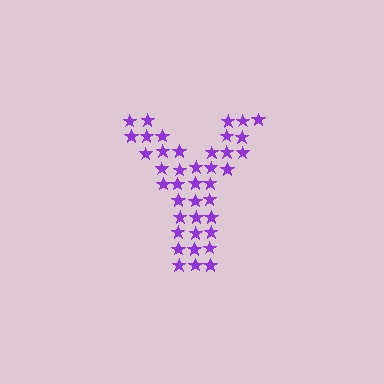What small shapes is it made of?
It is made of small stars.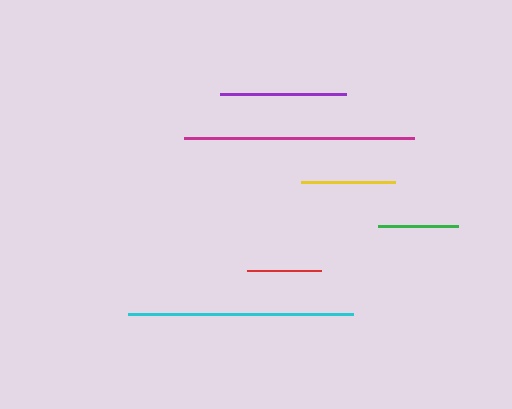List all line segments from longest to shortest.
From longest to shortest: magenta, cyan, purple, yellow, green, red.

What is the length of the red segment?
The red segment is approximately 75 pixels long.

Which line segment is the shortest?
The red line is the shortest at approximately 75 pixels.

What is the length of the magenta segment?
The magenta segment is approximately 230 pixels long.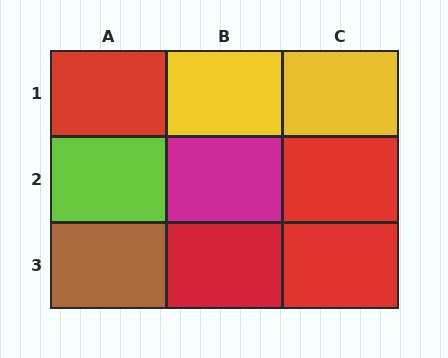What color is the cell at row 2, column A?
Lime.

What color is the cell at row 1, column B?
Yellow.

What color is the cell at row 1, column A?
Red.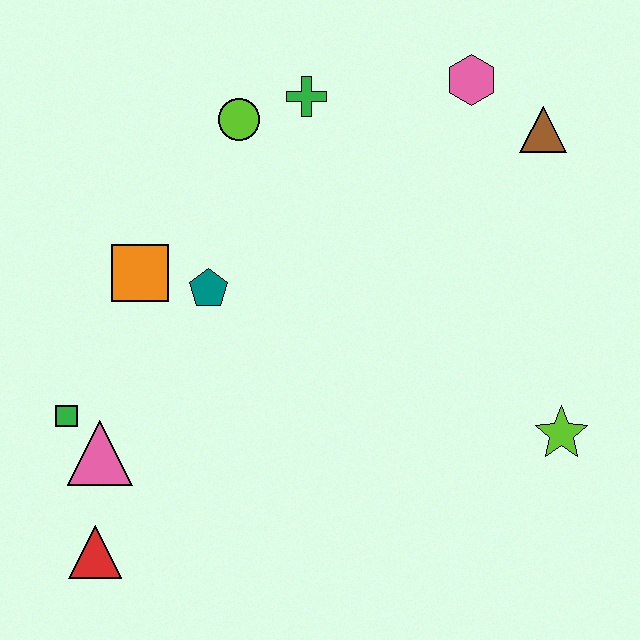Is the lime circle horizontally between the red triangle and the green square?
No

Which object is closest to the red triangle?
The pink triangle is closest to the red triangle.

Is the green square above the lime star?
Yes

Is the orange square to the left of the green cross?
Yes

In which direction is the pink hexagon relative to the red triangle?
The pink hexagon is above the red triangle.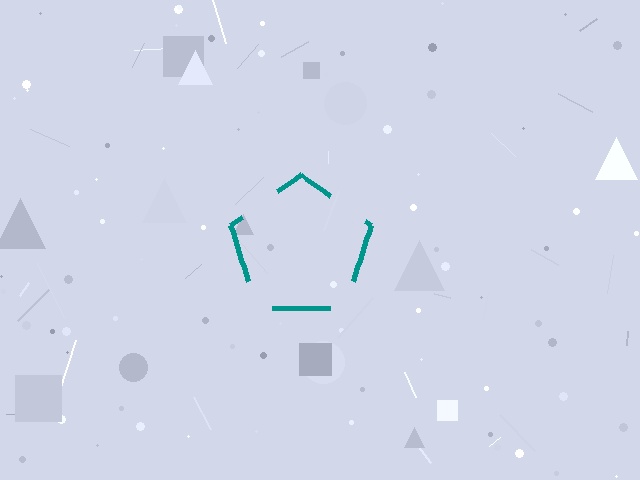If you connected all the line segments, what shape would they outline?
They would outline a pentagon.